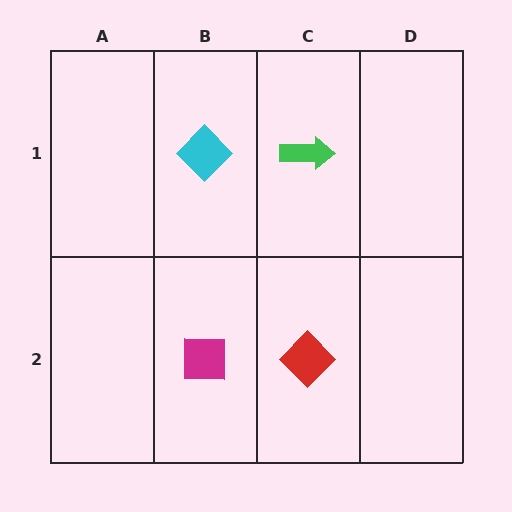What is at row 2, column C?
A red diamond.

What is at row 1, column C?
A green arrow.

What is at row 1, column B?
A cyan diamond.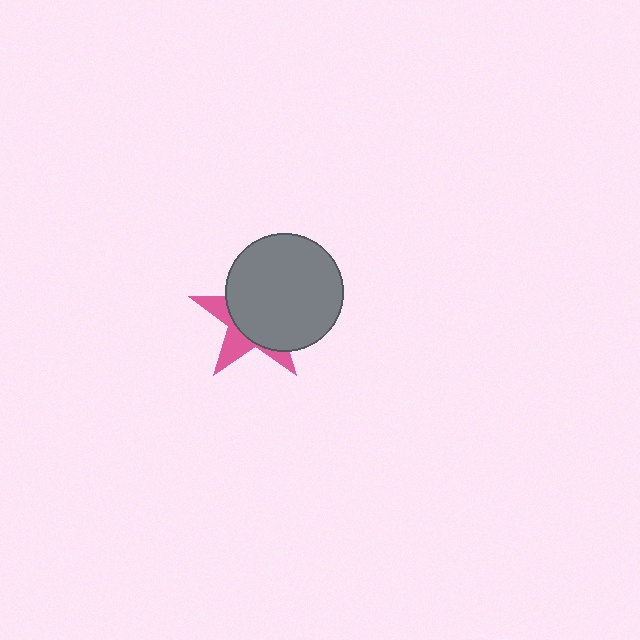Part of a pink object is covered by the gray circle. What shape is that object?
It is a star.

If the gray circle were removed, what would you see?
You would see the complete pink star.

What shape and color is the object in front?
The object in front is a gray circle.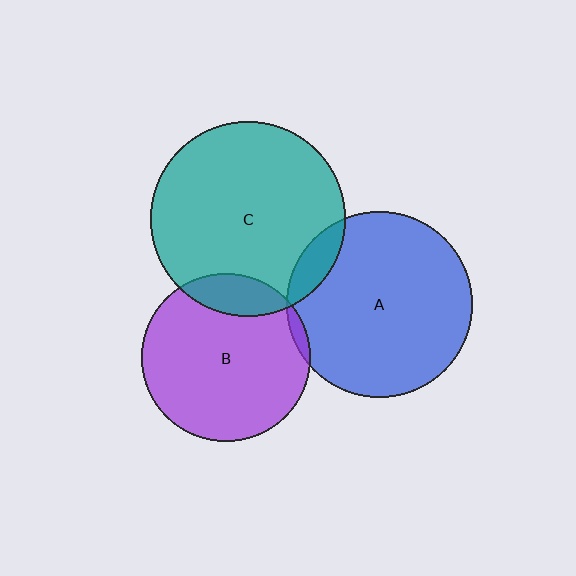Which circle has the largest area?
Circle C (teal).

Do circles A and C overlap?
Yes.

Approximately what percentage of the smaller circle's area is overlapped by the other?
Approximately 10%.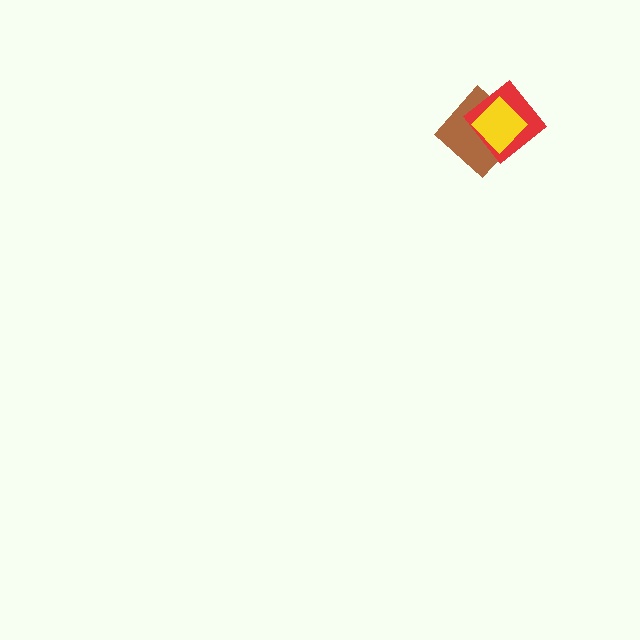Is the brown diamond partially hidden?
Yes, it is partially covered by another shape.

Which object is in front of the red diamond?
The yellow diamond is in front of the red diamond.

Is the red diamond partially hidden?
Yes, it is partially covered by another shape.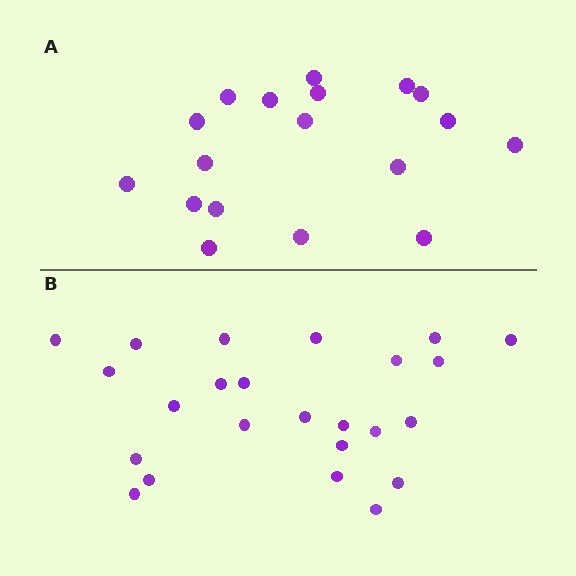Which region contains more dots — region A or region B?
Region B (the bottom region) has more dots.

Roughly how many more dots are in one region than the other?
Region B has about 6 more dots than region A.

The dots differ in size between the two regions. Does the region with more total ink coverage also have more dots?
No. Region A has more total ink coverage because its dots are larger, but region B actually contains more individual dots. Total area can be misleading — the number of items is what matters here.